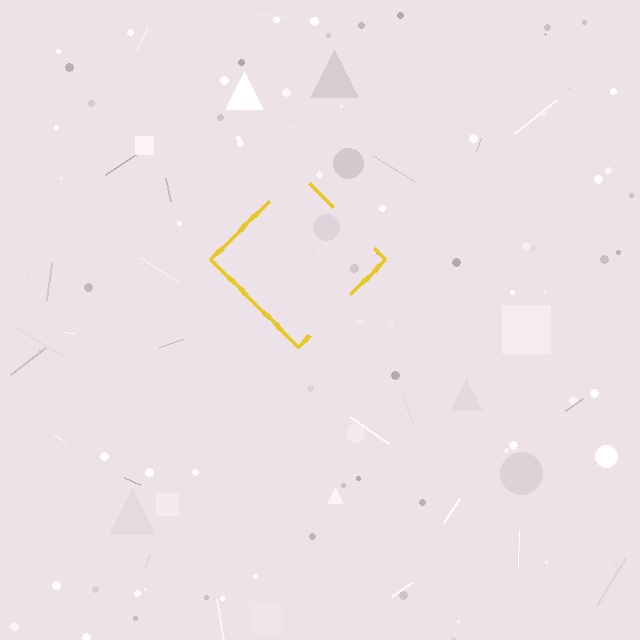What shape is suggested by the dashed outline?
The dashed outline suggests a diamond.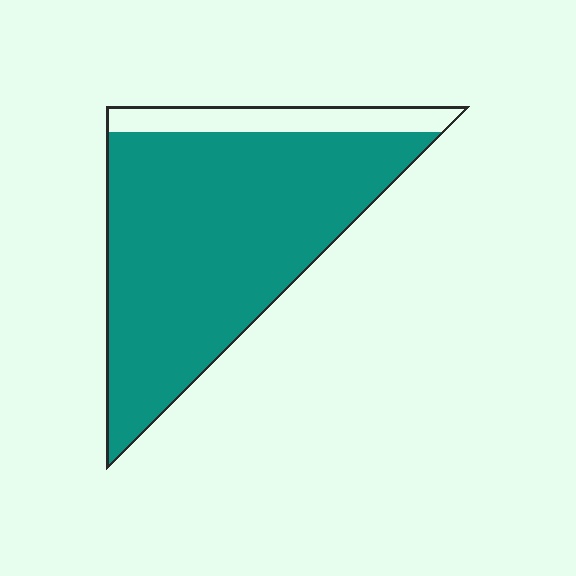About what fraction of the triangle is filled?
About seven eighths (7/8).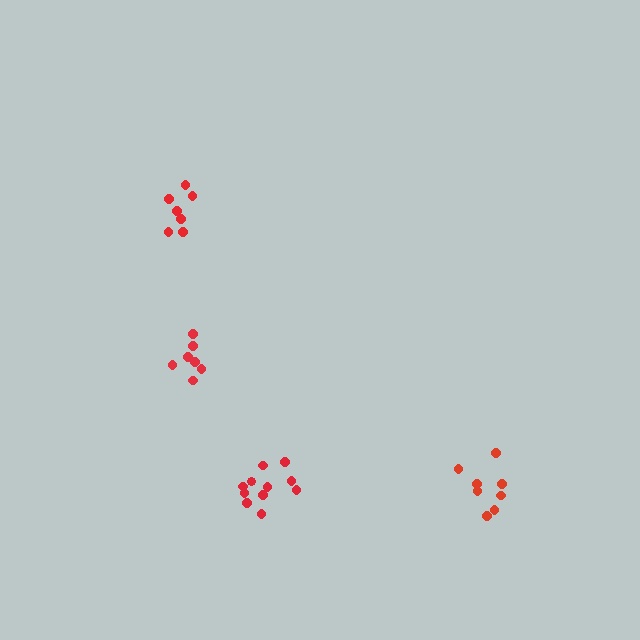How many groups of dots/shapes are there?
There are 4 groups.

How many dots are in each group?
Group 1: 7 dots, Group 2: 12 dots, Group 3: 7 dots, Group 4: 8 dots (34 total).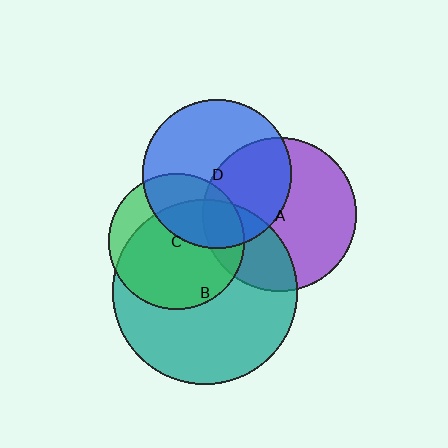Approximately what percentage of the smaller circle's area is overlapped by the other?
Approximately 35%.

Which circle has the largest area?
Circle B (teal).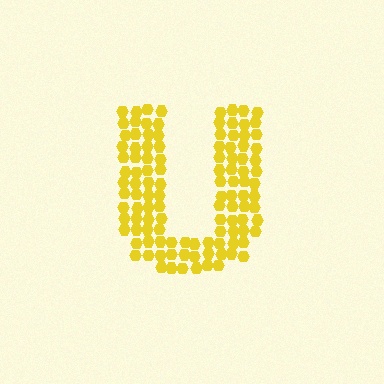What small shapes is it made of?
It is made of small hexagons.